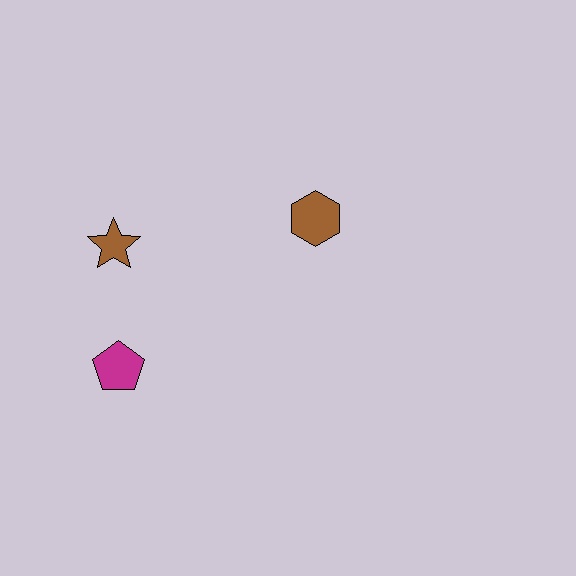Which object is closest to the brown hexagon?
The brown star is closest to the brown hexagon.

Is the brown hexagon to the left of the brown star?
No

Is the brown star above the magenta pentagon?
Yes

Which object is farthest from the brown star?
The brown hexagon is farthest from the brown star.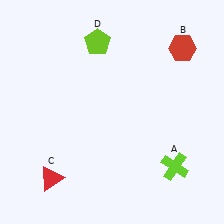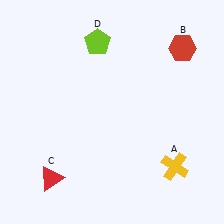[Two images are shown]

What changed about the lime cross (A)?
In Image 1, A is lime. In Image 2, it changed to yellow.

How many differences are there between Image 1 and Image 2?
There is 1 difference between the two images.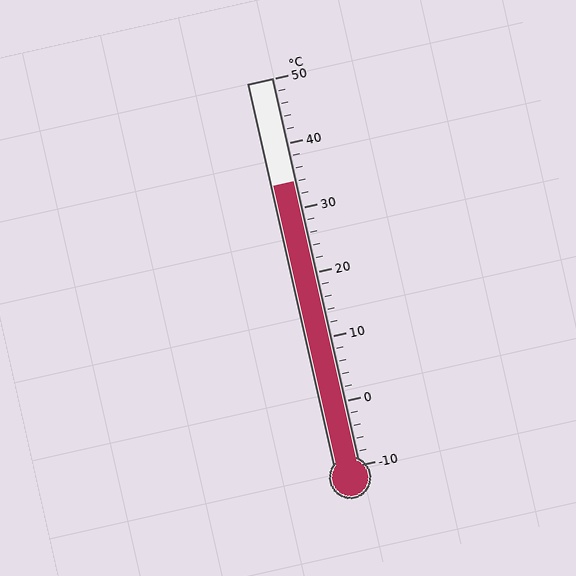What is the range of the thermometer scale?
The thermometer scale ranges from -10°C to 50°C.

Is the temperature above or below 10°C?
The temperature is above 10°C.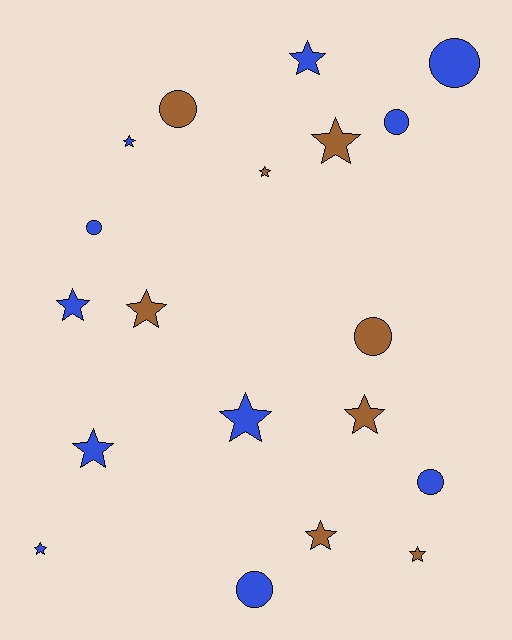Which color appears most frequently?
Blue, with 11 objects.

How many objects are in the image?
There are 19 objects.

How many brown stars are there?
There are 6 brown stars.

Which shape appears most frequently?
Star, with 12 objects.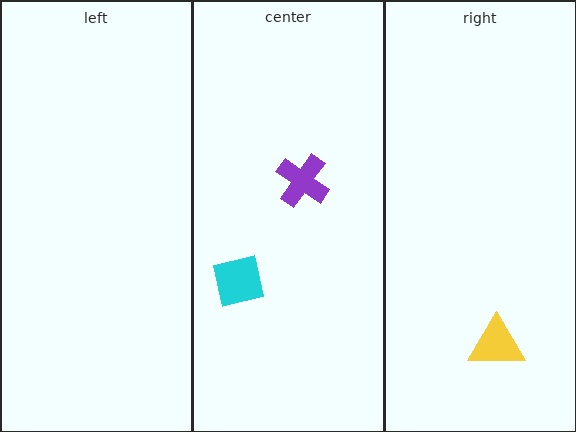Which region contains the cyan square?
The center region.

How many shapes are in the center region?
2.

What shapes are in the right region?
The yellow triangle.